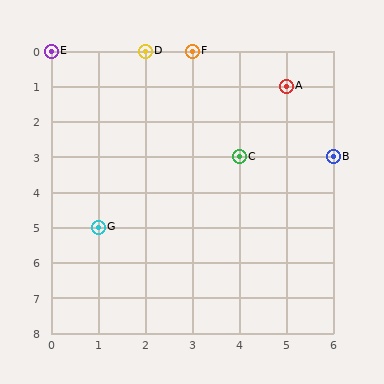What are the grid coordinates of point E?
Point E is at grid coordinates (0, 0).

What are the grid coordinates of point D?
Point D is at grid coordinates (2, 0).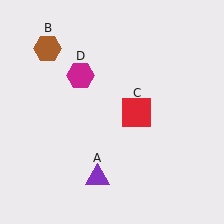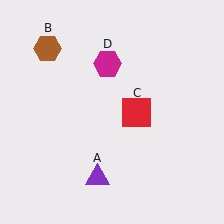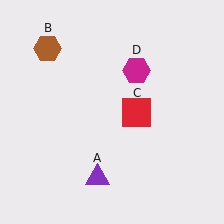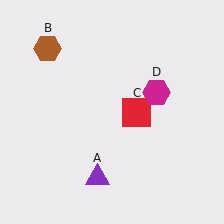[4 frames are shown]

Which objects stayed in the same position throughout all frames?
Purple triangle (object A) and brown hexagon (object B) and red square (object C) remained stationary.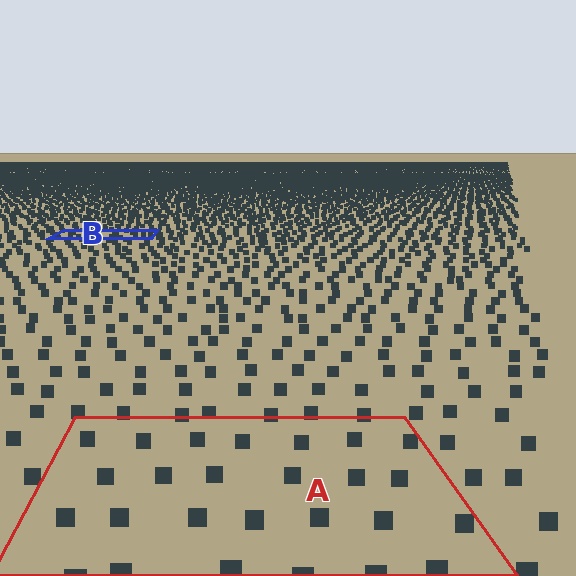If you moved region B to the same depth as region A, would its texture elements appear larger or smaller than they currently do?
They would appear larger. At a closer depth, the same texture elements are projected at a bigger on-screen size.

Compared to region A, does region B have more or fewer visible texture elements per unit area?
Region B has more texture elements per unit area — they are packed more densely because it is farther away.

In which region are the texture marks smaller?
The texture marks are smaller in region B, because it is farther away.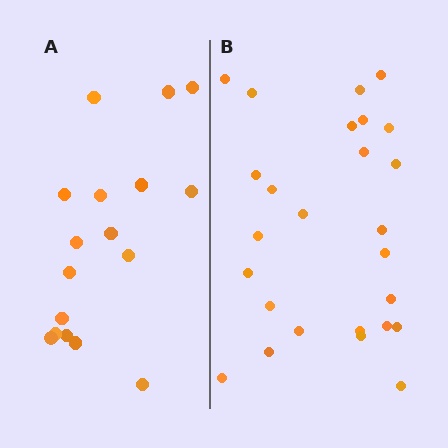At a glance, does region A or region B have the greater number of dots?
Region B (the right region) has more dots.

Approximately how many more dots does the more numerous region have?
Region B has roughly 8 or so more dots than region A.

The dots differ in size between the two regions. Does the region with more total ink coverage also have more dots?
No. Region A has more total ink coverage because its dots are larger, but region B actually contains more individual dots. Total area can be misleading — the number of items is what matters here.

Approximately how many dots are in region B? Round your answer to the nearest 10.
About 30 dots. (The exact count is 26, which rounds to 30.)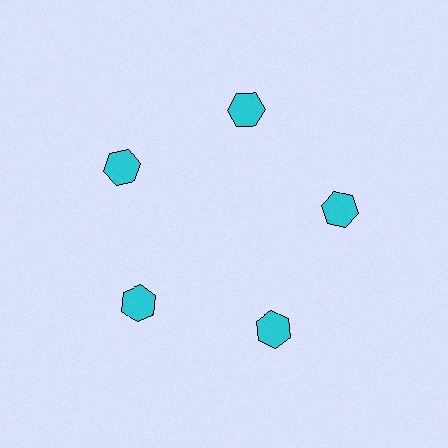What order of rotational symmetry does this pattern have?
This pattern has 5-fold rotational symmetry.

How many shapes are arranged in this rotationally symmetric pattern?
There are 5 shapes, arranged in 5 groups of 1.